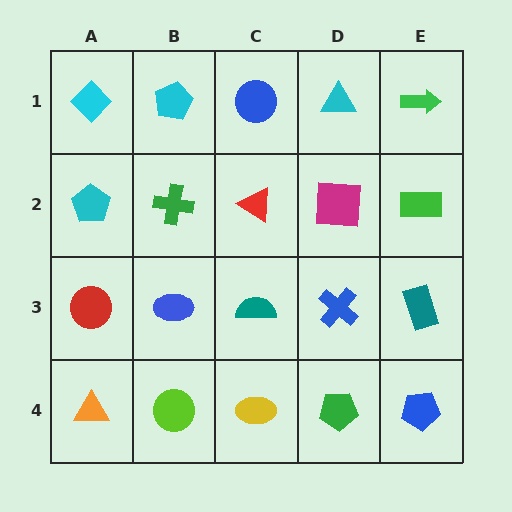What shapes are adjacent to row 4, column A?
A red circle (row 3, column A), a lime circle (row 4, column B).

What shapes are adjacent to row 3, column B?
A green cross (row 2, column B), a lime circle (row 4, column B), a red circle (row 3, column A), a teal semicircle (row 3, column C).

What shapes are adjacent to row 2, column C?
A blue circle (row 1, column C), a teal semicircle (row 3, column C), a green cross (row 2, column B), a magenta square (row 2, column D).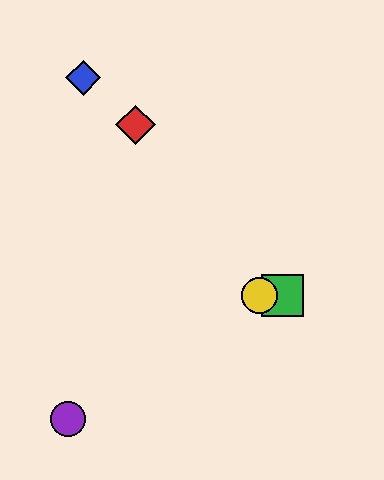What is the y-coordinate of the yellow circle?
The yellow circle is at y≈296.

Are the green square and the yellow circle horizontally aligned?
Yes, both are at y≈296.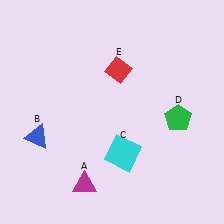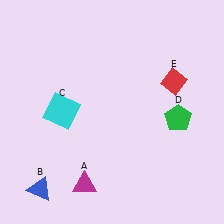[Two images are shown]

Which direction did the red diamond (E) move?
The red diamond (E) moved right.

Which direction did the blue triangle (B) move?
The blue triangle (B) moved down.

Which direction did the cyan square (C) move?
The cyan square (C) moved left.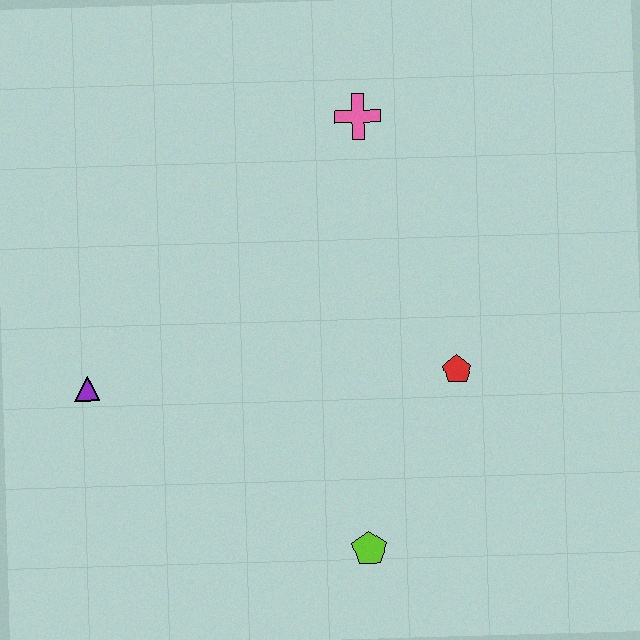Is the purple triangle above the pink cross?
No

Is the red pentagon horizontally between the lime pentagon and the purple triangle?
No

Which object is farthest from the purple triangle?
The pink cross is farthest from the purple triangle.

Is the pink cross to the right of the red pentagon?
No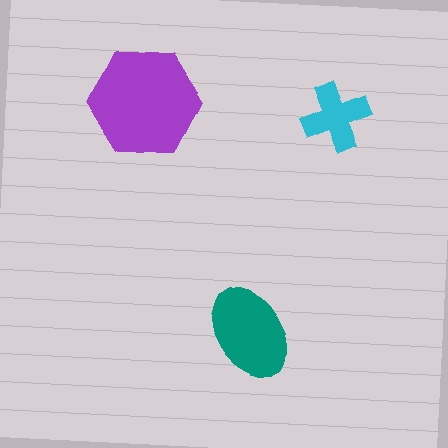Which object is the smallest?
The cyan cross.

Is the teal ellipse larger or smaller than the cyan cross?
Larger.